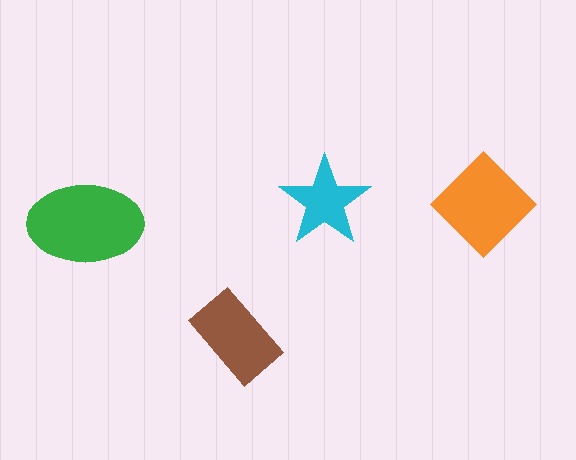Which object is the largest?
The green ellipse.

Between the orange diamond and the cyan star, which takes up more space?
The orange diamond.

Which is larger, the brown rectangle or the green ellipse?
The green ellipse.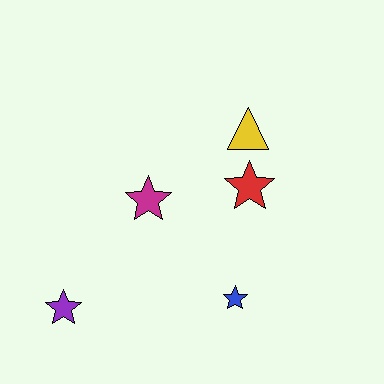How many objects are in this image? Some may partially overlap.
There are 5 objects.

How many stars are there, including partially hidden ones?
There are 4 stars.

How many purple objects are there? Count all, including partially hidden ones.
There is 1 purple object.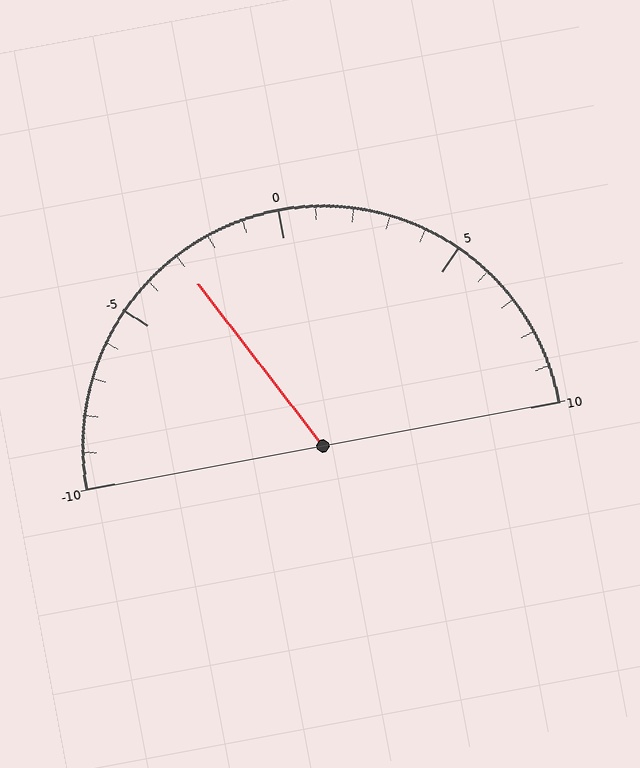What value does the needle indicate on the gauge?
The needle indicates approximately -3.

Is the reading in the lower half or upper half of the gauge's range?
The reading is in the lower half of the range (-10 to 10).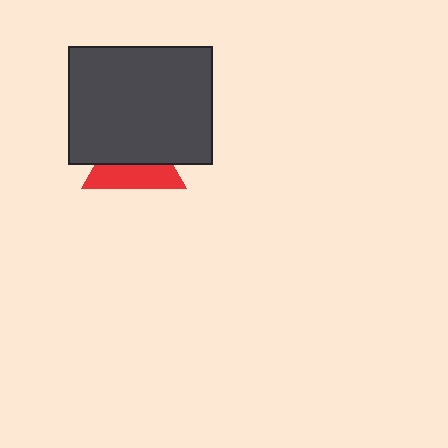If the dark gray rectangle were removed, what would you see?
You would see the complete red triangle.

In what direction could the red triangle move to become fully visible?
The red triangle could move down. That would shift it out from behind the dark gray rectangle entirely.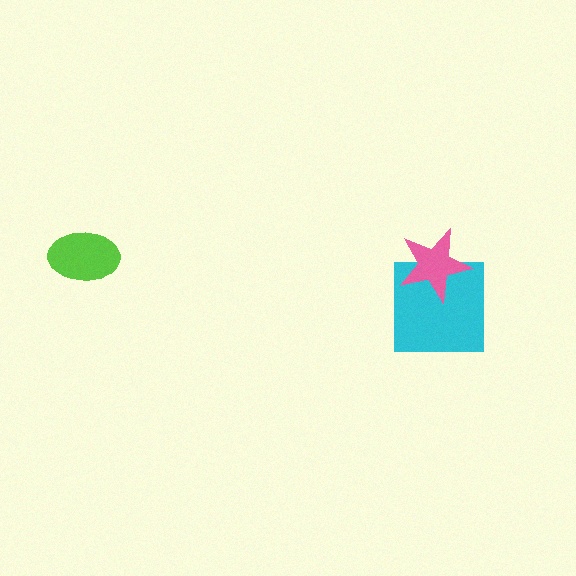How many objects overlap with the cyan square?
1 object overlaps with the cyan square.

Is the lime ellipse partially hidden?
No, no other shape covers it.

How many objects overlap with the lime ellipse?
0 objects overlap with the lime ellipse.